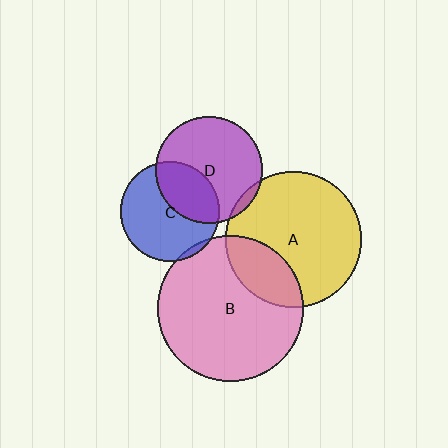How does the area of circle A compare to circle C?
Approximately 1.9 times.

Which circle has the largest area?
Circle B (pink).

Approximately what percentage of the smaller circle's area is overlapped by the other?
Approximately 5%.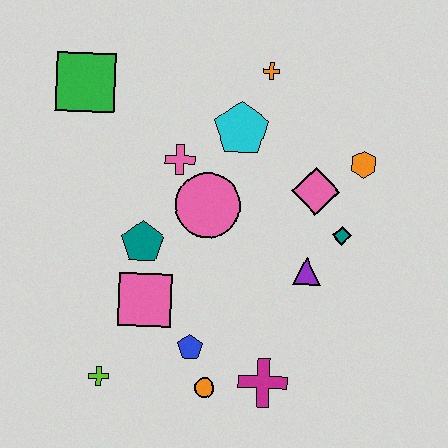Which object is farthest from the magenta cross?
The green square is farthest from the magenta cross.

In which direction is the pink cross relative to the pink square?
The pink cross is above the pink square.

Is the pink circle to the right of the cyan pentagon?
No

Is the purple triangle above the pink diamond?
No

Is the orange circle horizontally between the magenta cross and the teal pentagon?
Yes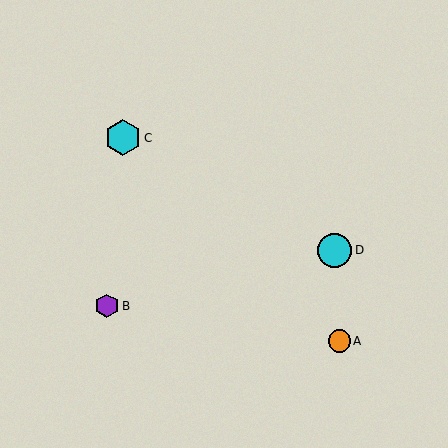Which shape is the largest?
The cyan hexagon (labeled C) is the largest.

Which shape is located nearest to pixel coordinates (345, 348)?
The orange circle (labeled A) at (339, 341) is nearest to that location.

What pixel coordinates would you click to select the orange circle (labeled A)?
Click at (339, 341) to select the orange circle A.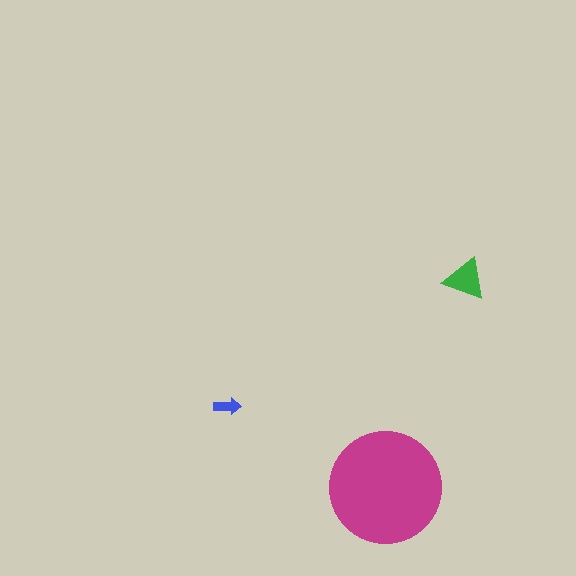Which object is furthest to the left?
The blue arrow is leftmost.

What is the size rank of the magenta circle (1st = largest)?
1st.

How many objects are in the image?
There are 3 objects in the image.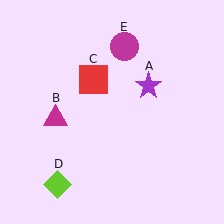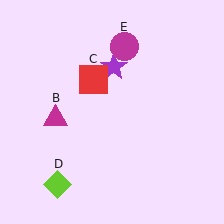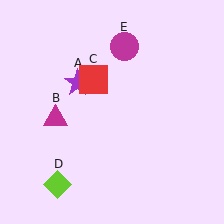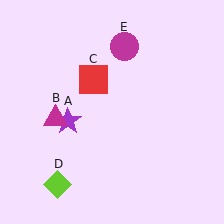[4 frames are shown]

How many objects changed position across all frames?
1 object changed position: purple star (object A).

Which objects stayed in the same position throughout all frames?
Magenta triangle (object B) and red square (object C) and lime diamond (object D) and magenta circle (object E) remained stationary.